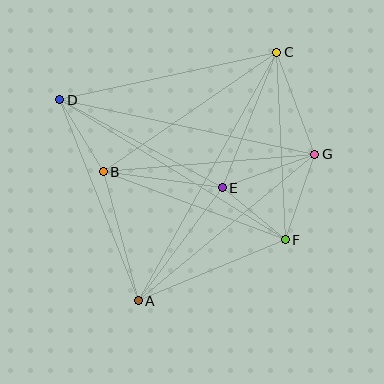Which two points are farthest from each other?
Points A and C are farthest from each other.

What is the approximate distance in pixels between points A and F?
The distance between A and F is approximately 159 pixels.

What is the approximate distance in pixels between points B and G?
The distance between B and G is approximately 212 pixels.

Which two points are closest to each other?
Points E and F are closest to each other.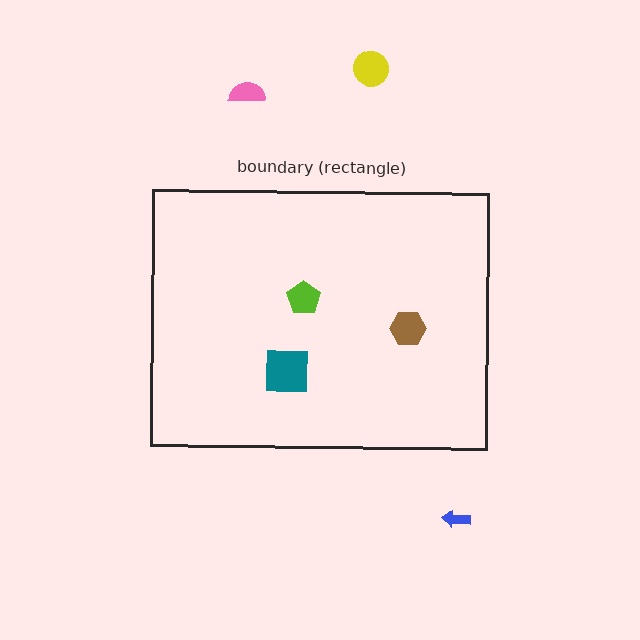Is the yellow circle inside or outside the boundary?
Outside.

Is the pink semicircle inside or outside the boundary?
Outside.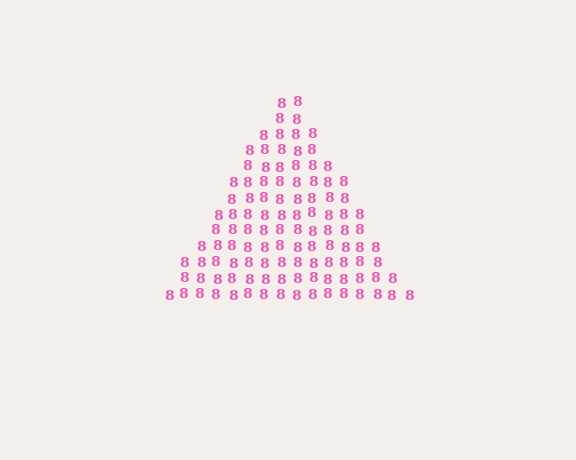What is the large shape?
The large shape is a triangle.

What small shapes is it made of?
It is made of small digit 8's.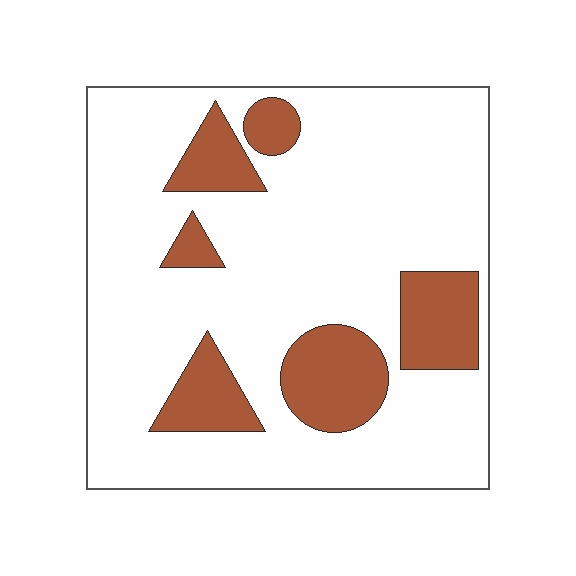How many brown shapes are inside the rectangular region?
6.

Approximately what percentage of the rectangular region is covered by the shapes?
Approximately 20%.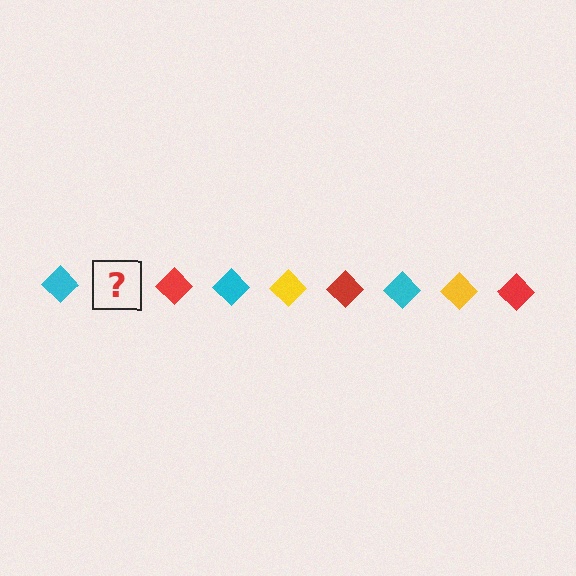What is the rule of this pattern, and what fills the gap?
The rule is that the pattern cycles through cyan, yellow, red diamonds. The gap should be filled with a yellow diamond.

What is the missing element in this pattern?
The missing element is a yellow diamond.